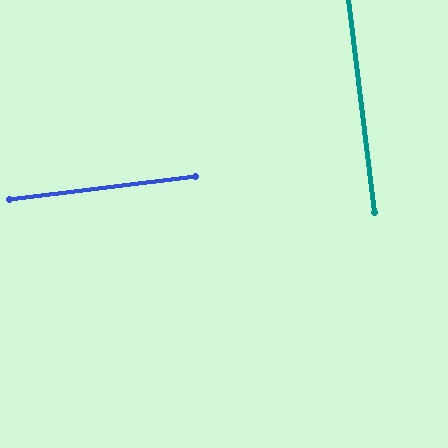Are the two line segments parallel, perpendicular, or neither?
Perpendicular — they meet at approximately 90°.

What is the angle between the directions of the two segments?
Approximately 90 degrees.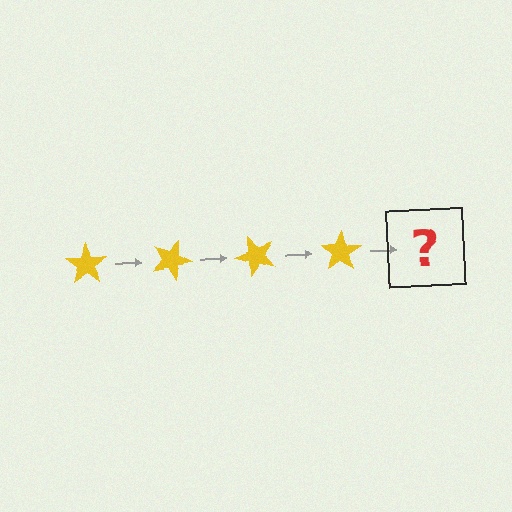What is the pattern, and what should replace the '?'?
The pattern is that the star rotates 25 degrees each step. The '?' should be a yellow star rotated 100 degrees.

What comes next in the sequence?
The next element should be a yellow star rotated 100 degrees.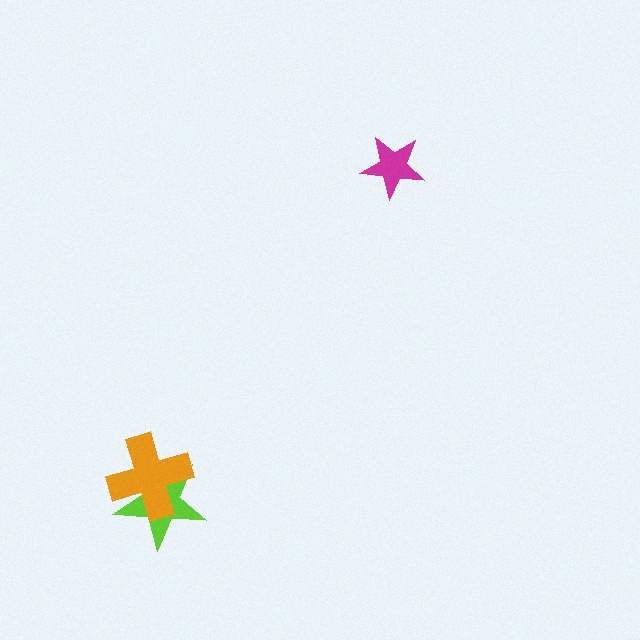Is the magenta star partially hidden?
No, no other shape covers it.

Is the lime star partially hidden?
Yes, it is partially covered by another shape.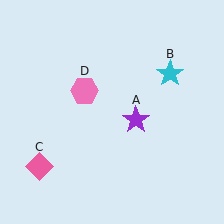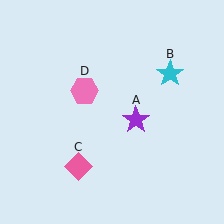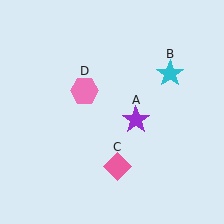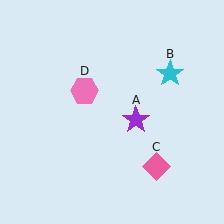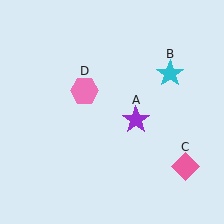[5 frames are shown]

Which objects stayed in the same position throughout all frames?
Purple star (object A) and cyan star (object B) and pink hexagon (object D) remained stationary.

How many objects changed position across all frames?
1 object changed position: pink diamond (object C).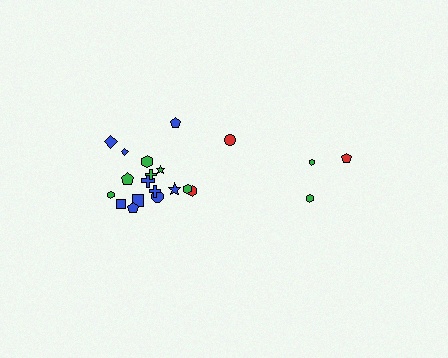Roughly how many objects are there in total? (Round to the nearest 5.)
Roughly 20 objects in total.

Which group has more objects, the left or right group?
The left group.